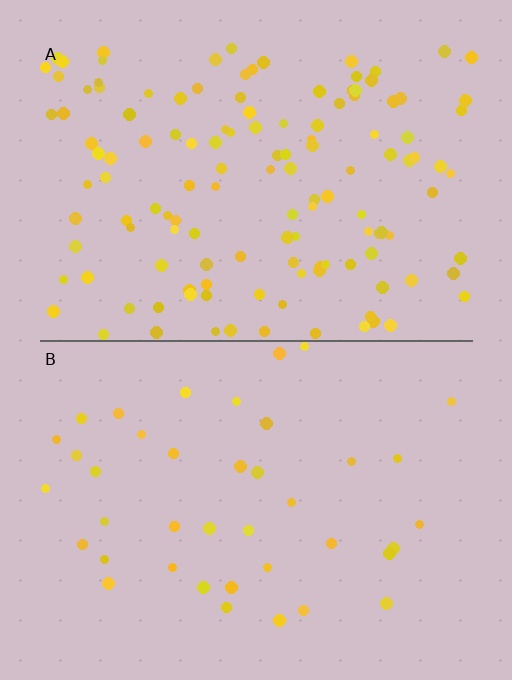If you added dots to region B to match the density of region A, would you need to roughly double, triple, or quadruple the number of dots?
Approximately triple.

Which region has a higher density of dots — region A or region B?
A (the top).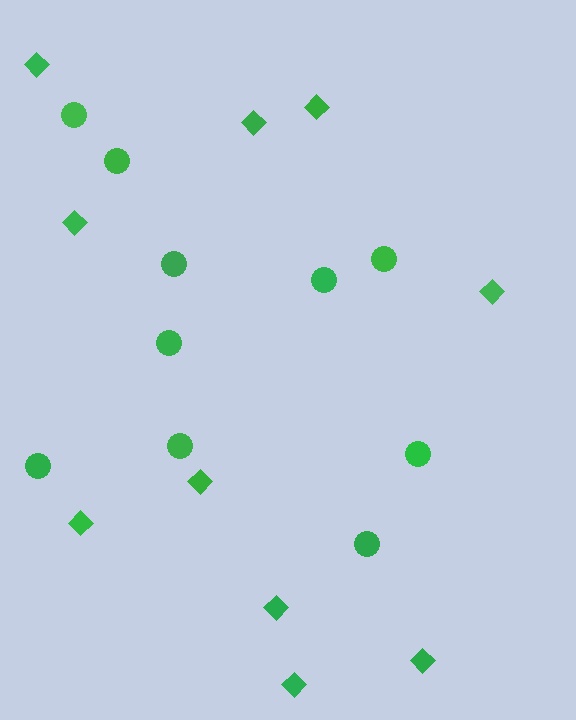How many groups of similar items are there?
There are 2 groups: one group of circles (10) and one group of diamonds (10).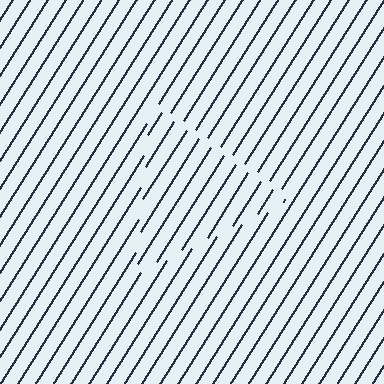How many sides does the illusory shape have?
3 sides — the line-ends trace a triangle.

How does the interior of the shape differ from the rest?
The interior of the shape contains the same grating, shifted by half a period — the contour is defined by the phase discontinuity where line-ends from the inner and outer gratings abut.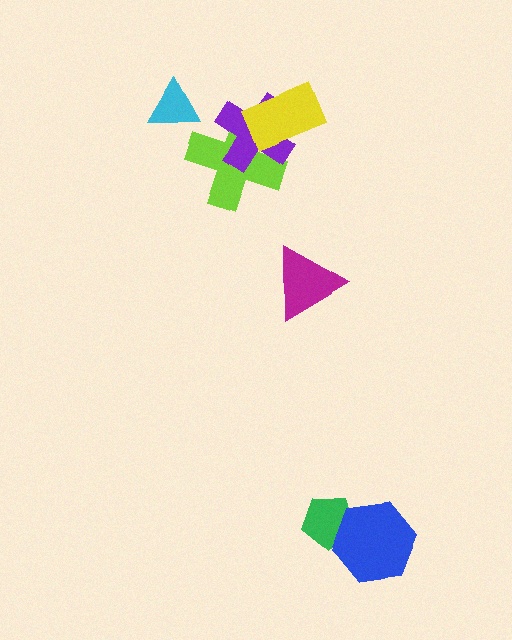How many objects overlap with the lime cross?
2 objects overlap with the lime cross.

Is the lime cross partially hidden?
Yes, it is partially covered by another shape.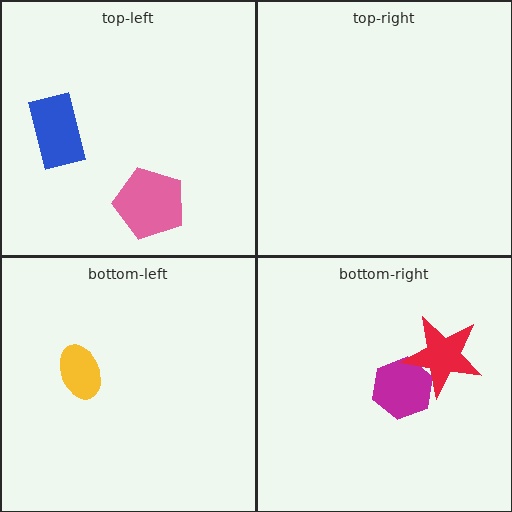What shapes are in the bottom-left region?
The yellow ellipse.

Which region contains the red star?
The bottom-right region.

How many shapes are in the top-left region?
2.